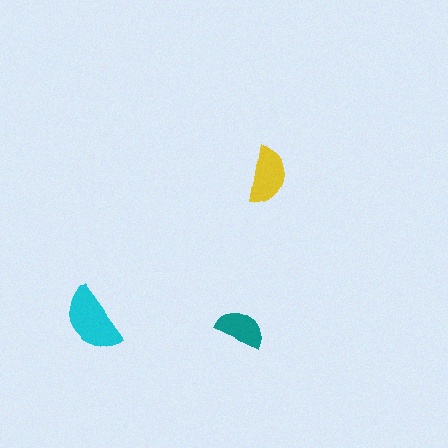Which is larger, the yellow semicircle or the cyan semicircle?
The cyan one.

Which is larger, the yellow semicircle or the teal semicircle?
The yellow one.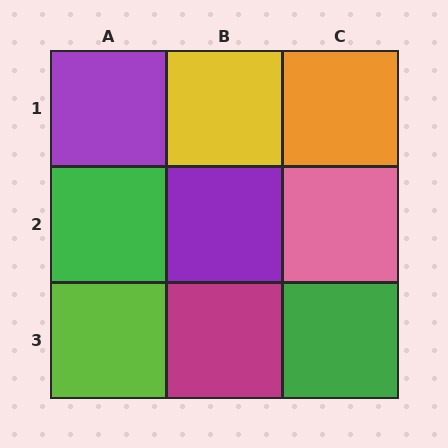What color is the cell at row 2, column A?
Green.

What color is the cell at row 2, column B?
Purple.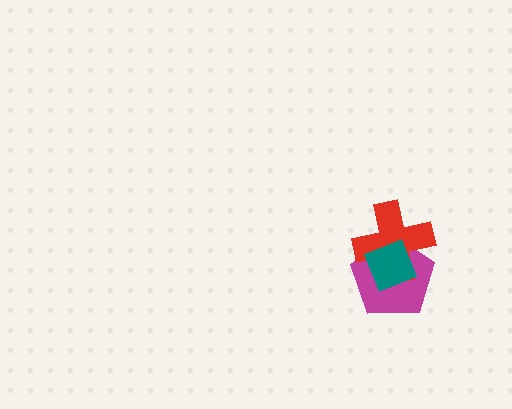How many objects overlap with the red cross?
2 objects overlap with the red cross.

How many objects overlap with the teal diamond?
2 objects overlap with the teal diamond.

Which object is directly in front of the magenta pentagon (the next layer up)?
The red cross is directly in front of the magenta pentagon.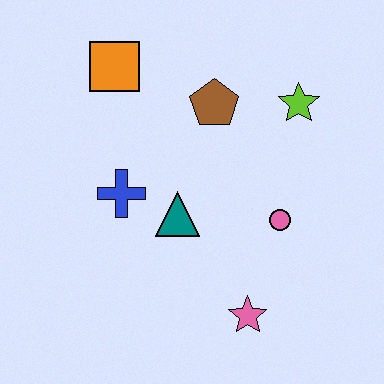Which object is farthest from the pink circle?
The orange square is farthest from the pink circle.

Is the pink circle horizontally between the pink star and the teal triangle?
No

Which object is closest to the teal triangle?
The blue cross is closest to the teal triangle.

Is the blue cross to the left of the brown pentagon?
Yes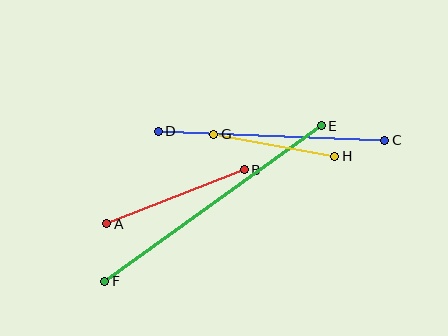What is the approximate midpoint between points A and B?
The midpoint is at approximately (176, 197) pixels.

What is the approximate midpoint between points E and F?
The midpoint is at approximately (213, 203) pixels.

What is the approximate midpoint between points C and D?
The midpoint is at approximately (271, 136) pixels.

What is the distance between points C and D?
The distance is approximately 227 pixels.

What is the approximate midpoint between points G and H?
The midpoint is at approximately (274, 145) pixels.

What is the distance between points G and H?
The distance is approximately 123 pixels.